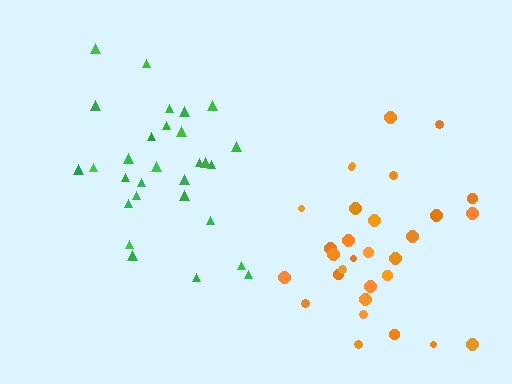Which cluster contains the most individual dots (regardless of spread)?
Orange (30).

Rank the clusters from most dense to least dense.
green, orange.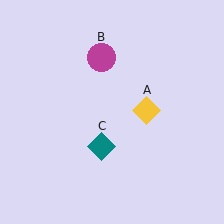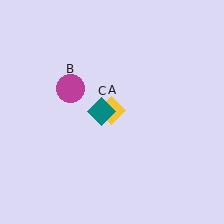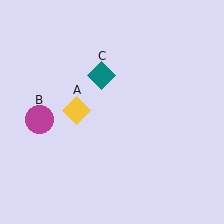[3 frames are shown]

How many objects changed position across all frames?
3 objects changed position: yellow diamond (object A), magenta circle (object B), teal diamond (object C).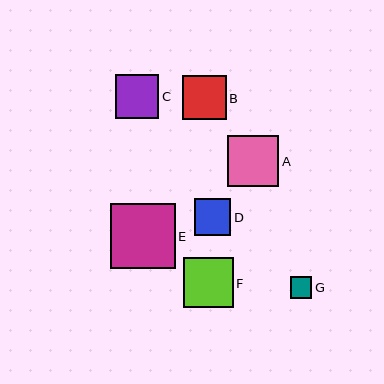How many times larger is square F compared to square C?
Square F is approximately 1.1 times the size of square C.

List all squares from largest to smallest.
From largest to smallest: E, A, F, B, C, D, G.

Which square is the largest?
Square E is the largest with a size of approximately 65 pixels.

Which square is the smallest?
Square G is the smallest with a size of approximately 21 pixels.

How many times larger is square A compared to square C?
Square A is approximately 1.2 times the size of square C.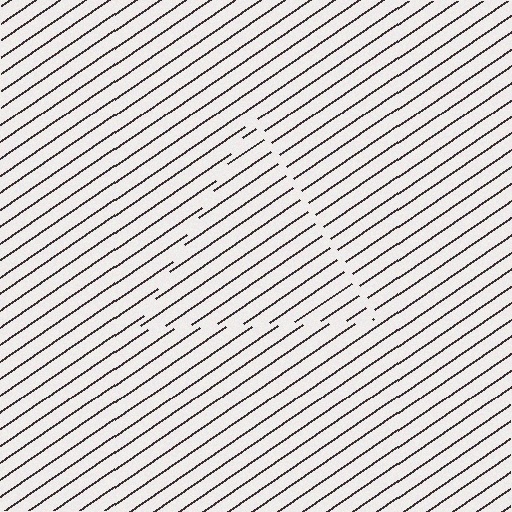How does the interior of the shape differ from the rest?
The interior of the shape contains the same grating, shifted by half a period — the contour is defined by the phase discontinuity where line-ends from the inner and outer gratings abut.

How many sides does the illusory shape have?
3 sides — the line-ends trace a triangle.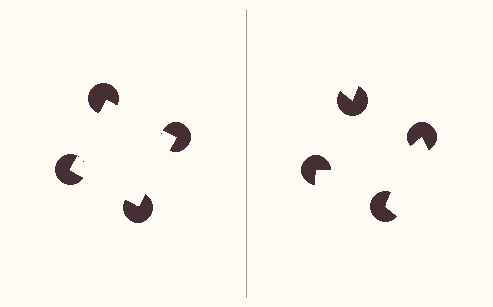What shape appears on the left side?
An illusory square.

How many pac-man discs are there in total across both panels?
8 — 4 on each side.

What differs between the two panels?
The pac-man discs are positioned identically on both sides; only the wedge orientations differ. On the left they align to a square; on the right they are misaligned.